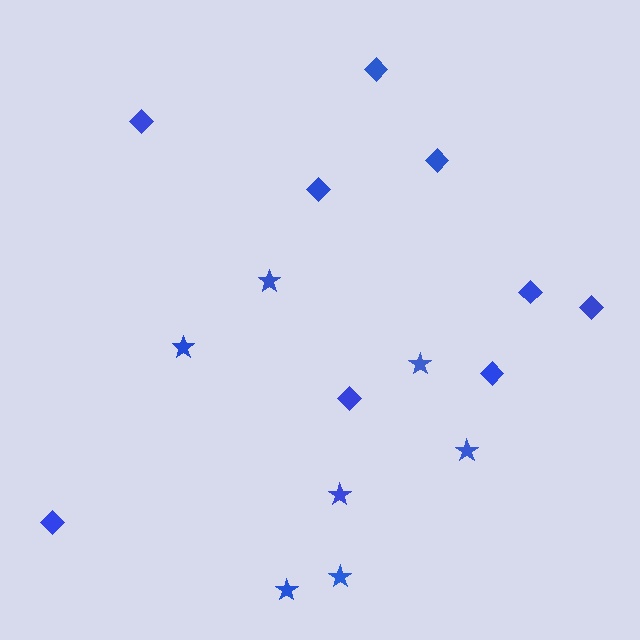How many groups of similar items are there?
There are 2 groups: one group of diamonds (9) and one group of stars (7).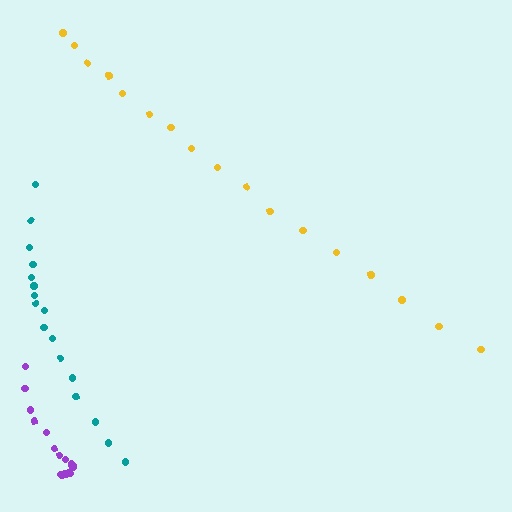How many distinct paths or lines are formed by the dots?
There are 3 distinct paths.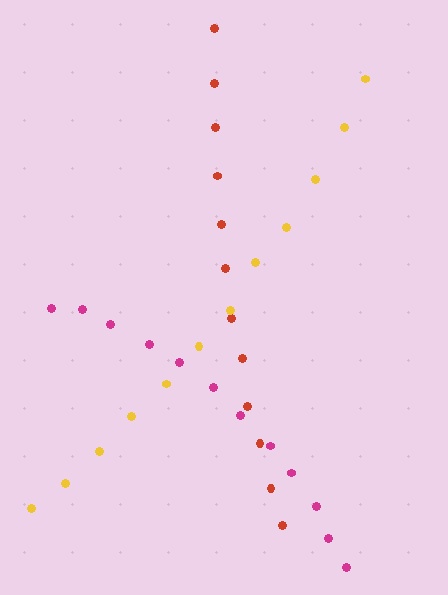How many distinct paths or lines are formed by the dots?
There are 3 distinct paths.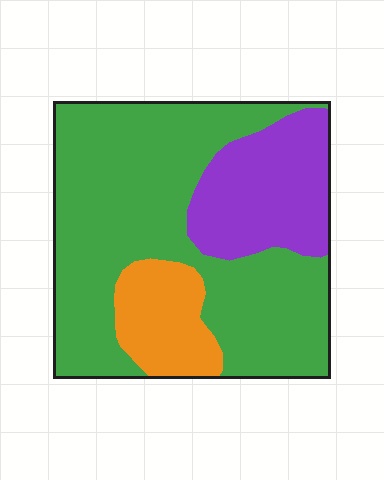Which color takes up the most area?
Green, at roughly 65%.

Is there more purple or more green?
Green.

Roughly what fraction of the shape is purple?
Purple takes up about one fifth (1/5) of the shape.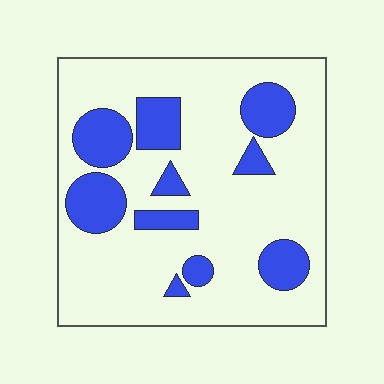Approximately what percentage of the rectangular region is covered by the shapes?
Approximately 25%.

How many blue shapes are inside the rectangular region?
10.